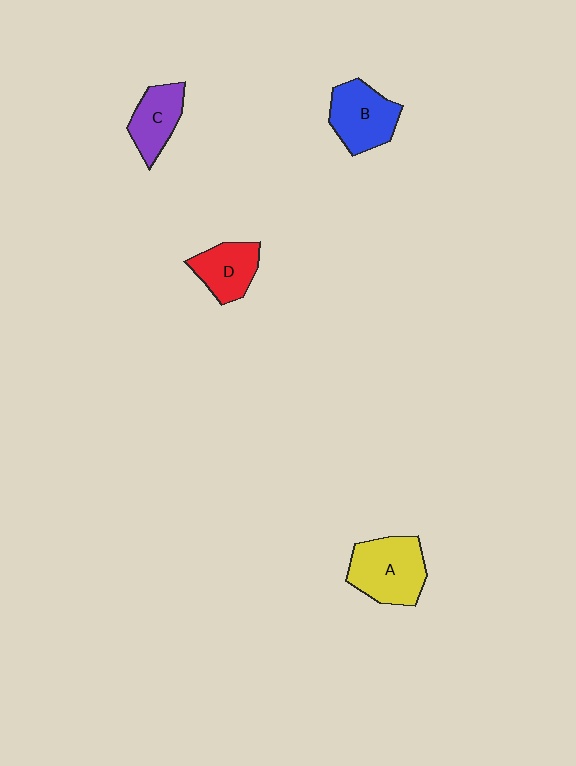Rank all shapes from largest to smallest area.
From largest to smallest: A (yellow), B (blue), D (red), C (purple).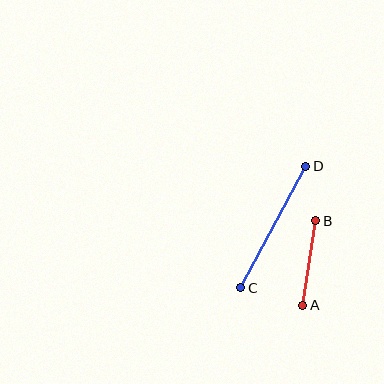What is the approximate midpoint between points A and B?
The midpoint is at approximately (309, 263) pixels.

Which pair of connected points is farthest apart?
Points C and D are farthest apart.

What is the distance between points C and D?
The distance is approximately 138 pixels.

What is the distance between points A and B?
The distance is approximately 85 pixels.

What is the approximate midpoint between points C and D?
The midpoint is at approximately (273, 227) pixels.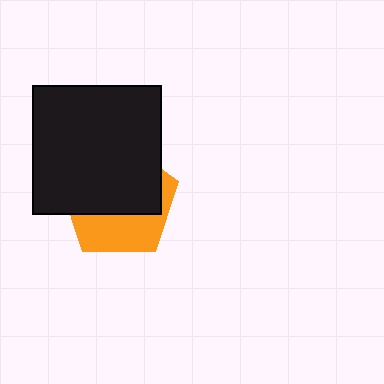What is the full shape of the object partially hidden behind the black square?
The partially hidden object is an orange pentagon.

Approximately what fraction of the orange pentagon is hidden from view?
Roughly 62% of the orange pentagon is hidden behind the black square.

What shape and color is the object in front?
The object in front is a black square.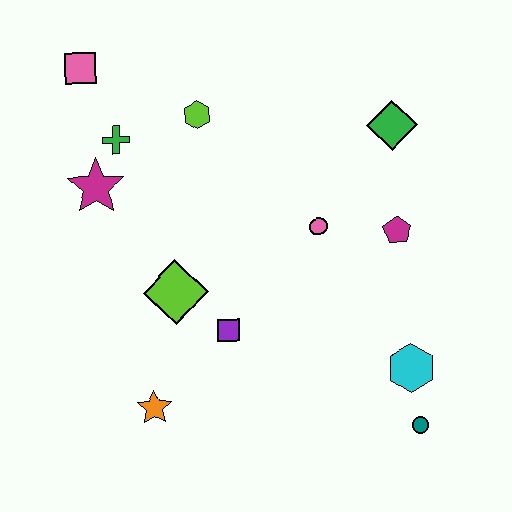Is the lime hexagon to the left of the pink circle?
Yes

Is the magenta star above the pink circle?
Yes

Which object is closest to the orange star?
The purple square is closest to the orange star.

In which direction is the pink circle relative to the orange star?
The pink circle is above the orange star.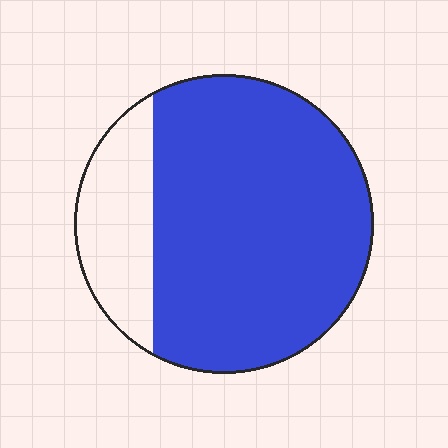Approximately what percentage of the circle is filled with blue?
Approximately 80%.